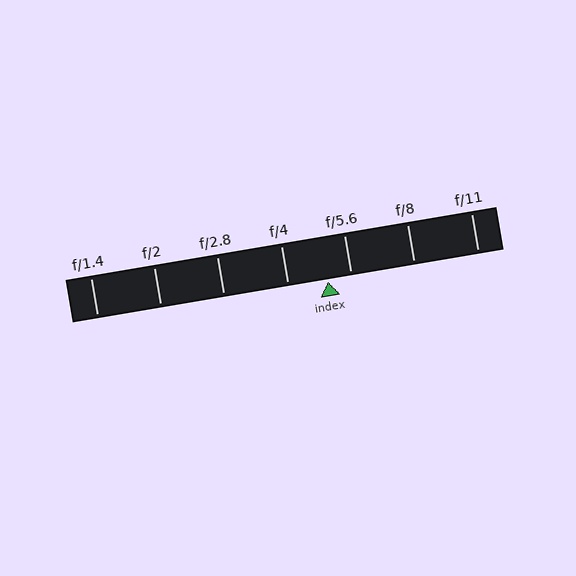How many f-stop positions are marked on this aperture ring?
There are 7 f-stop positions marked.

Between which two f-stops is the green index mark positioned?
The index mark is between f/4 and f/5.6.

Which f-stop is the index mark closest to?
The index mark is closest to f/5.6.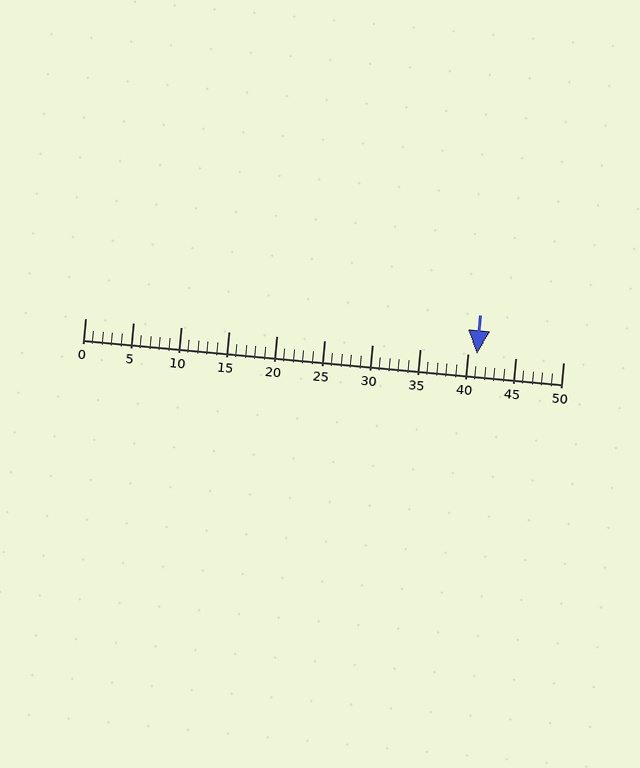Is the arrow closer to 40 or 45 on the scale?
The arrow is closer to 40.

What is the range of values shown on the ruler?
The ruler shows values from 0 to 50.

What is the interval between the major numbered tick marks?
The major tick marks are spaced 5 units apart.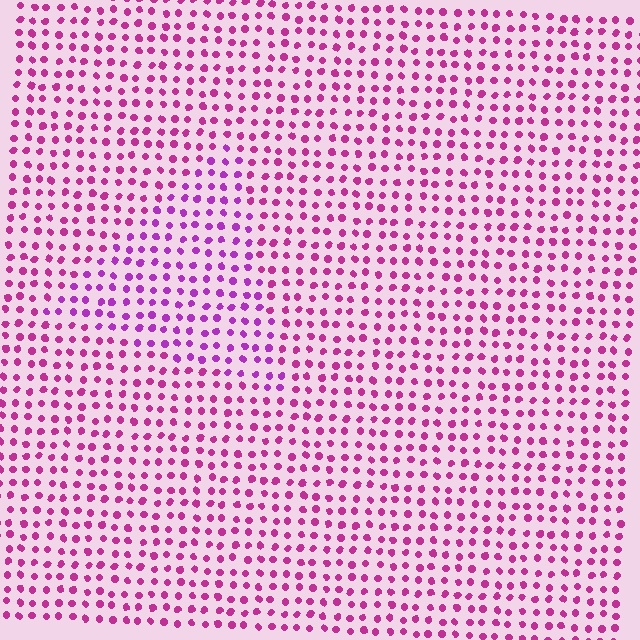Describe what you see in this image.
The image is filled with small magenta elements in a uniform arrangement. A triangle-shaped region is visible where the elements are tinted to a slightly different hue, forming a subtle color boundary.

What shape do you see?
I see a triangle.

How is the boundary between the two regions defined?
The boundary is defined purely by a slight shift in hue (about 25 degrees). Spacing, size, and orientation are identical on both sides.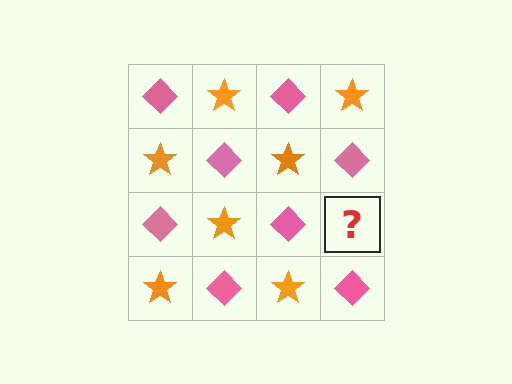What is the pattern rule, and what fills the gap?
The rule is that it alternates pink diamond and orange star in a checkerboard pattern. The gap should be filled with an orange star.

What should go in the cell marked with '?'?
The missing cell should contain an orange star.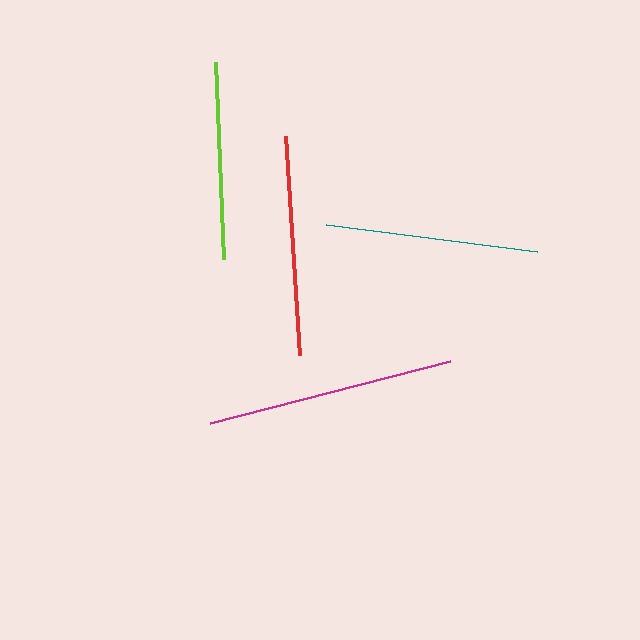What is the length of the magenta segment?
The magenta segment is approximately 249 pixels long.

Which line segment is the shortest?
The lime line is the shortest at approximately 196 pixels.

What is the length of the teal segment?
The teal segment is approximately 213 pixels long.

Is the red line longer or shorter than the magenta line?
The magenta line is longer than the red line.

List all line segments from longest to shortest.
From longest to shortest: magenta, red, teal, lime.